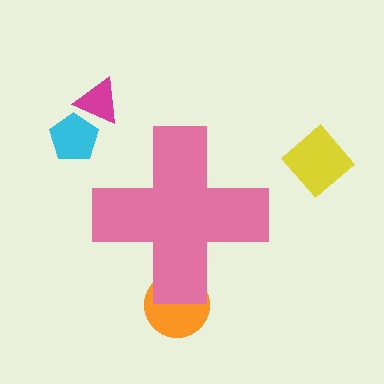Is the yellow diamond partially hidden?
No, the yellow diamond is fully visible.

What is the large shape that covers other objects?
A pink cross.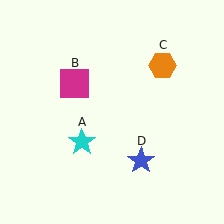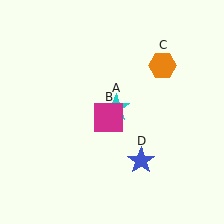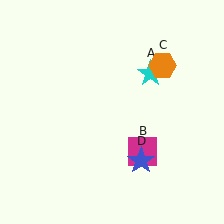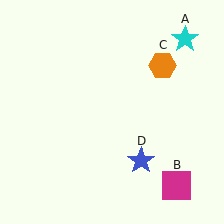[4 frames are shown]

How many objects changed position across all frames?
2 objects changed position: cyan star (object A), magenta square (object B).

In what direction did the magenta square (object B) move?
The magenta square (object B) moved down and to the right.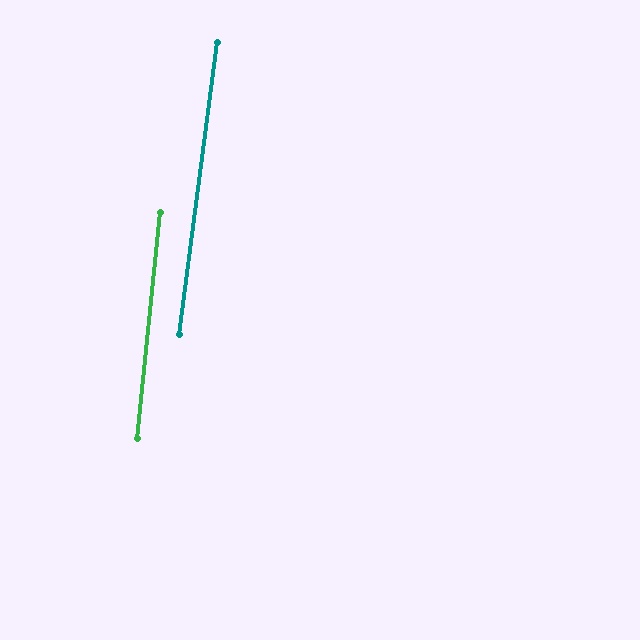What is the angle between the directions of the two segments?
Approximately 2 degrees.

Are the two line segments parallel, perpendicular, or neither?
Parallel — their directions differ by only 1.7°.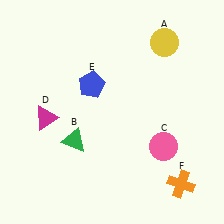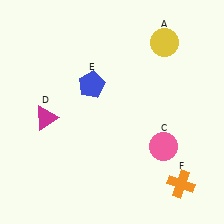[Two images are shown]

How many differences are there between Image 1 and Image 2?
There is 1 difference between the two images.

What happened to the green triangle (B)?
The green triangle (B) was removed in Image 2. It was in the bottom-left area of Image 1.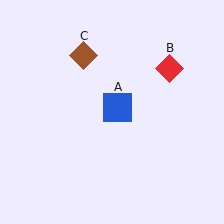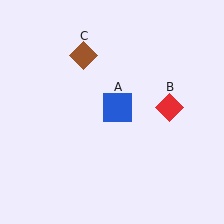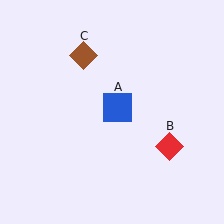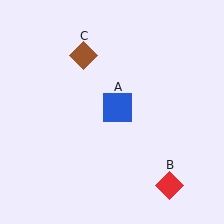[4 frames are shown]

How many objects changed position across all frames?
1 object changed position: red diamond (object B).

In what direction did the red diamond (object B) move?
The red diamond (object B) moved down.